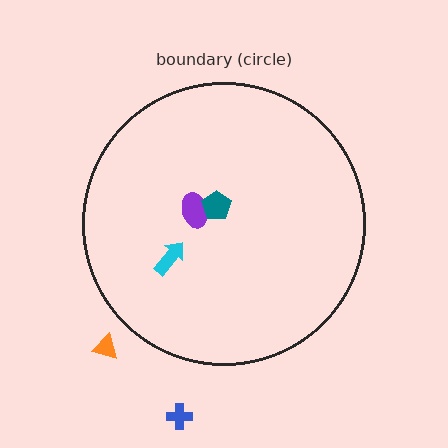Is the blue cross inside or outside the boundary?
Outside.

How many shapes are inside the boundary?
3 inside, 2 outside.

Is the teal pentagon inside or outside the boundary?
Inside.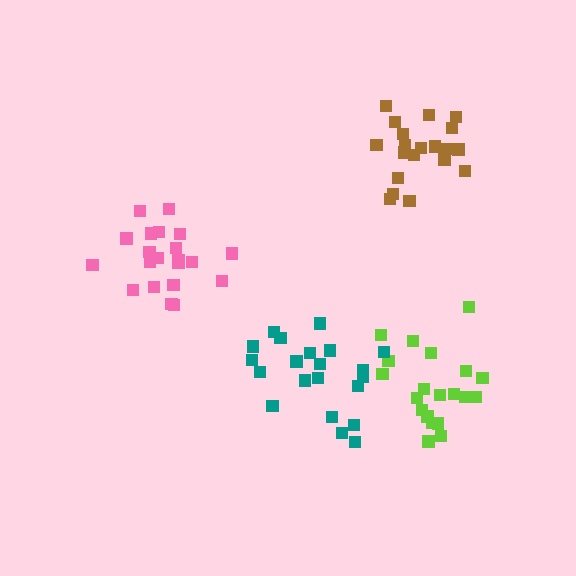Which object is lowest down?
The lime cluster is bottommost.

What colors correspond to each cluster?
The clusters are colored: lime, brown, pink, teal.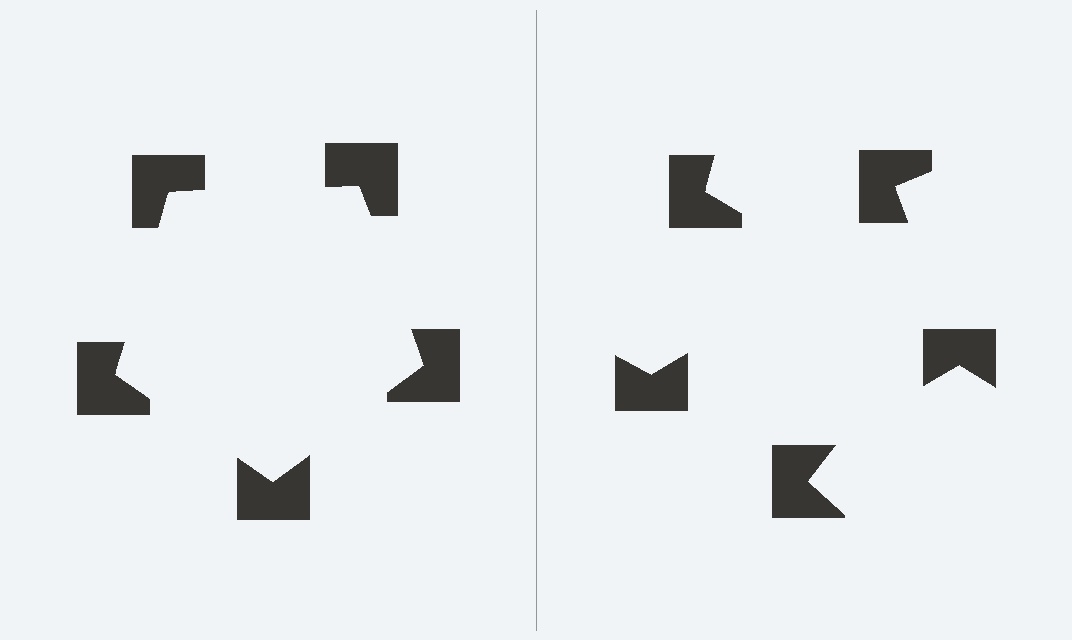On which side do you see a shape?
An illusory pentagon appears on the left side. On the right side the wedge cuts are rotated, so no coherent shape forms.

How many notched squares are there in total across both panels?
10 — 5 on each side.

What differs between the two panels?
The notched squares are positioned identically on both sides; only the wedge orientations differ. On the left they align to a pentagon; on the right they are misaligned.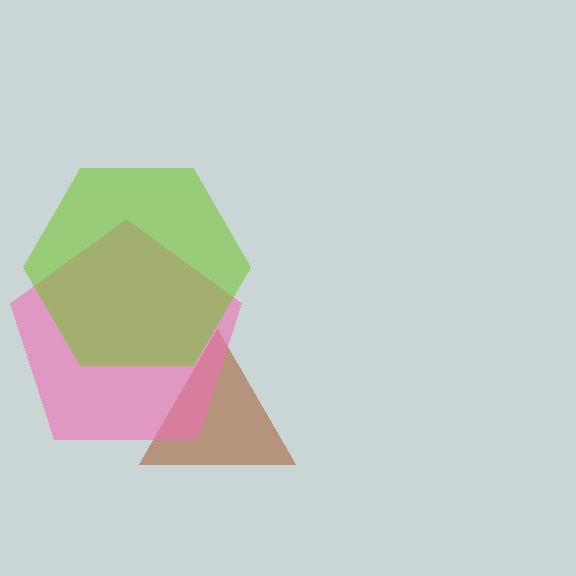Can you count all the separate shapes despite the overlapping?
Yes, there are 3 separate shapes.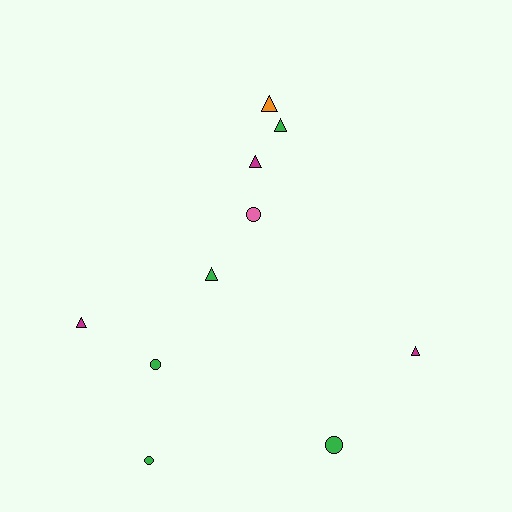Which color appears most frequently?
Green, with 5 objects.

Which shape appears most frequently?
Triangle, with 6 objects.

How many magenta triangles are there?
There are 3 magenta triangles.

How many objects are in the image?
There are 10 objects.